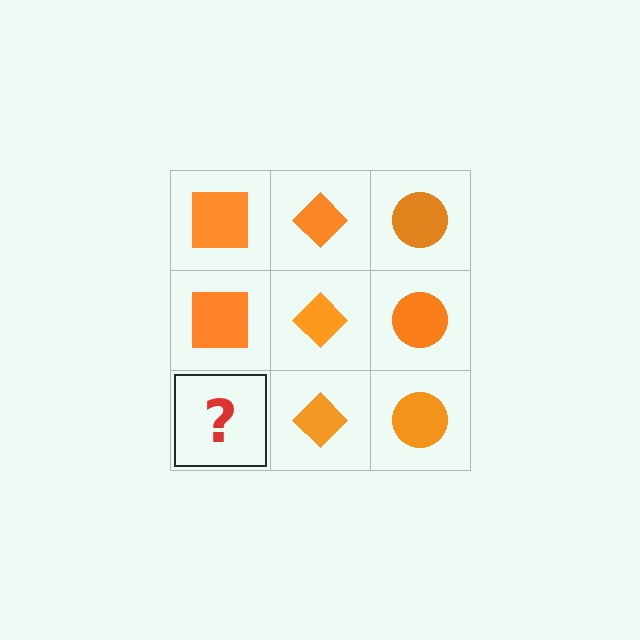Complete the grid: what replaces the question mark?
The question mark should be replaced with an orange square.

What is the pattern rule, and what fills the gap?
The rule is that each column has a consistent shape. The gap should be filled with an orange square.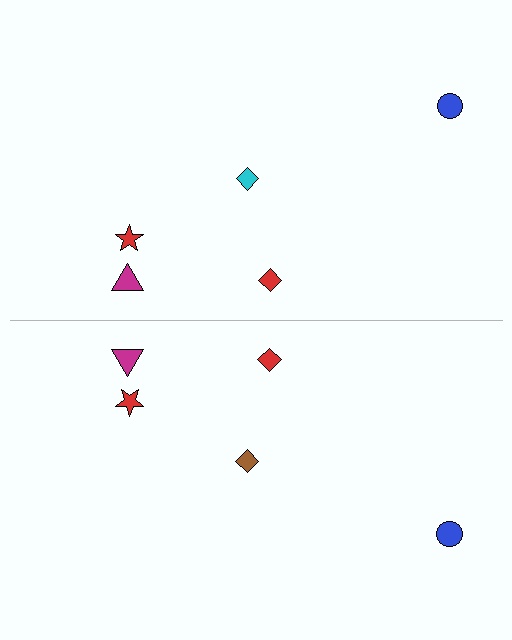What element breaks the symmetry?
The brown diamond on the bottom side breaks the symmetry — its mirror counterpart is cyan.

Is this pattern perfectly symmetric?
No, the pattern is not perfectly symmetric. The brown diamond on the bottom side breaks the symmetry — its mirror counterpart is cyan.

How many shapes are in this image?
There are 10 shapes in this image.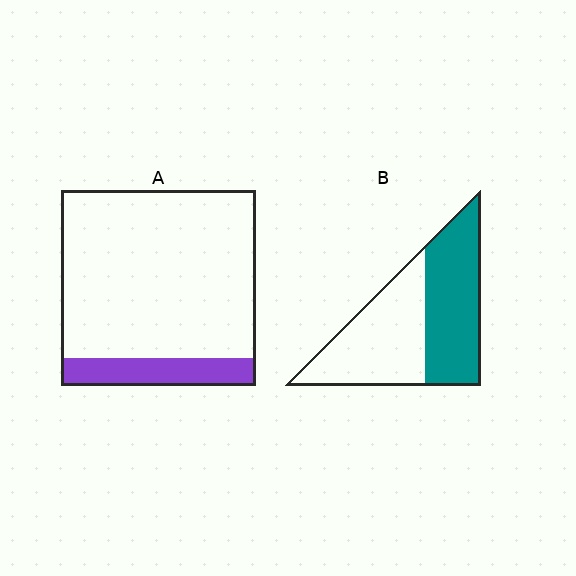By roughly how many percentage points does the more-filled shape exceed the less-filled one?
By roughly 35 percentage points (B over A).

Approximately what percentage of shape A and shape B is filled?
A is approximately 15% and B is approximately 50%.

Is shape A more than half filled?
No.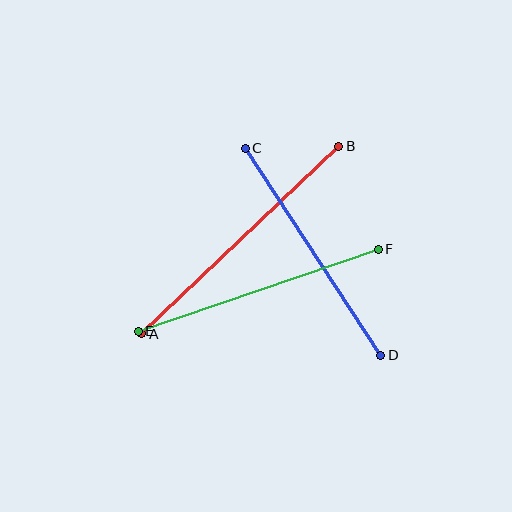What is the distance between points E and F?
The distance is approximately 254 pixels.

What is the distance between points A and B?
The distance is approximately 272 pixels.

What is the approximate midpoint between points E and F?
The midpoint is at approximately (258, 290) pixels.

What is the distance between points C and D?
The distance is approximately 247 pixels.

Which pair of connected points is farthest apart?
Points A and B are farthest apart.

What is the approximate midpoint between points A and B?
The midpoint is at approximately (240, 240) pixels.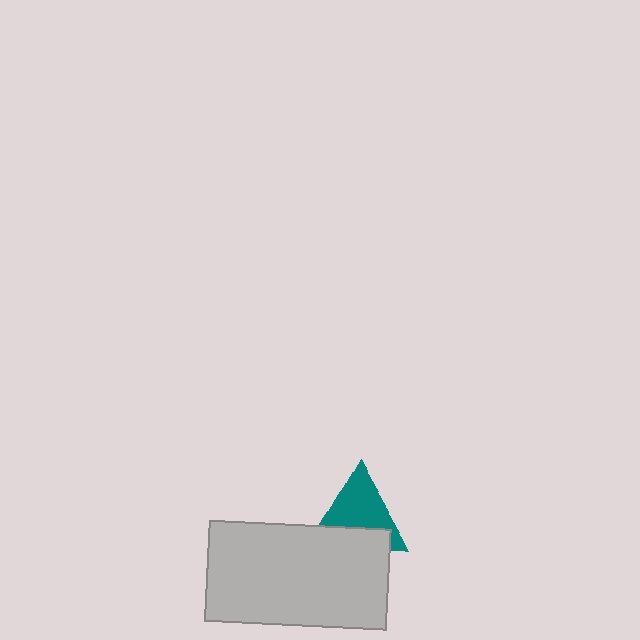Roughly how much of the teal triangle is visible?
About half of it is visible (roughly 63%).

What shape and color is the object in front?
The object in front is a light gray rectangle.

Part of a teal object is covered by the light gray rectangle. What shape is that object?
It is a triangle.